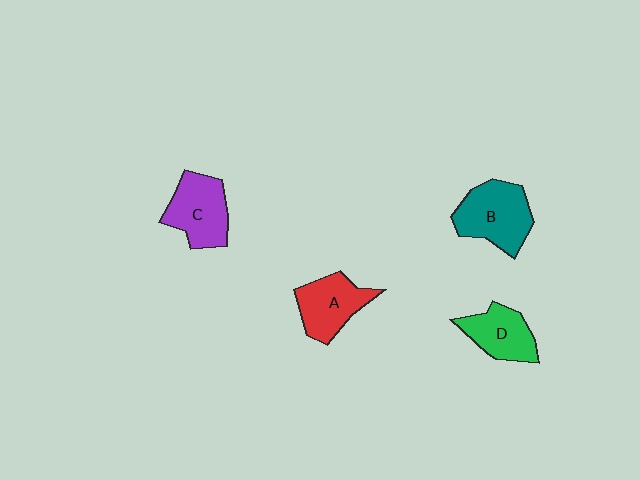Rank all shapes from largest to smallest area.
From largest to smallest: B (teal), C (purple), A (red), D (green).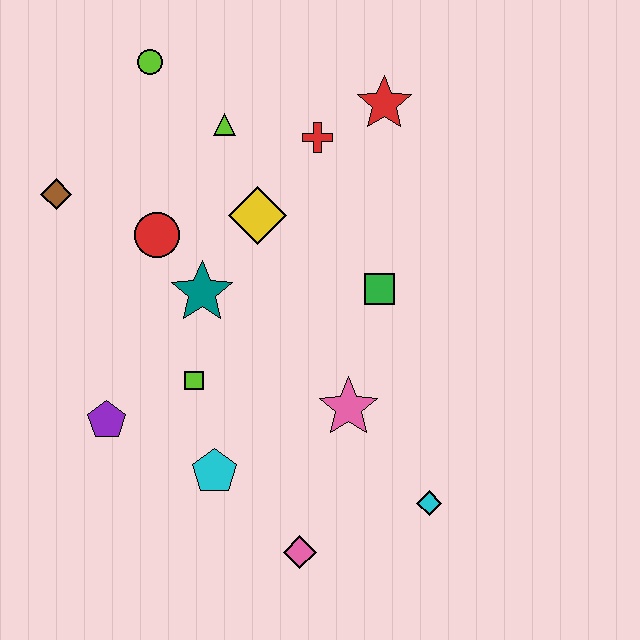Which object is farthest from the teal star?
The cyan diamond is farthest from the teal star.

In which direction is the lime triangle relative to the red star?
The lime triangle is to the left of the red star.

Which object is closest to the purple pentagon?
The lime square is closest to the purple pentagon.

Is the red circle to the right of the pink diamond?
No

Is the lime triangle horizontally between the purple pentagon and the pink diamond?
Yes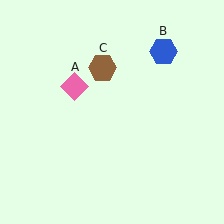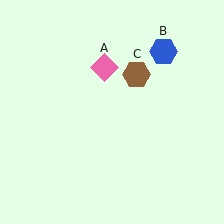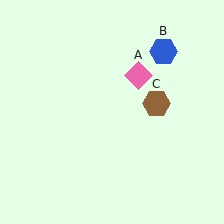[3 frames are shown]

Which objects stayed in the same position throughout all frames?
Blue hexagon (object B) remained stationary.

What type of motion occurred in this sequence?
The pink diamond (object A), brown hexagon (object C) rotated clockwise around the center of the scene.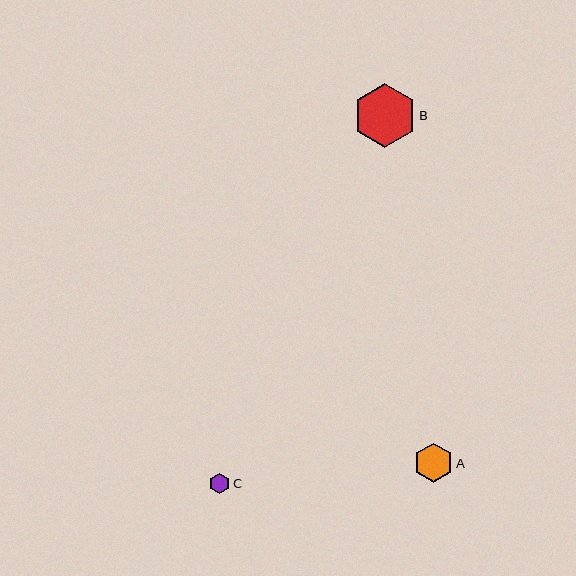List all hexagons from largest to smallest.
From largest to smallest: B, A, C.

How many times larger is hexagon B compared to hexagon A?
Hexagon B is approximately 1.6 times the size of hexagon A.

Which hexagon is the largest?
Hexagon B is the largest with a size of approximately 63 pixels.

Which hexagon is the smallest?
Hexagon C is the smallest with a size of approximately 20 pixels.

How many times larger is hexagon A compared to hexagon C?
Hexagon A is approximately 1.9 times the size of hexagon C.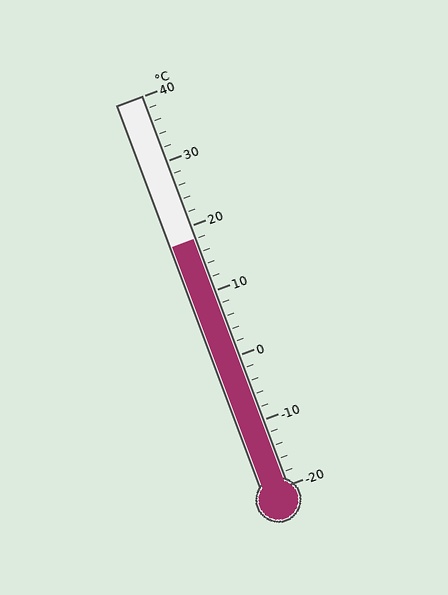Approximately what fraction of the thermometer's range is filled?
The thermometer is filled to approximately 65% of its range.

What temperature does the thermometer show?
The thermometer shows approximately 18°C.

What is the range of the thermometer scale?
The thermometer scale ranges from -20°C to 40°C.